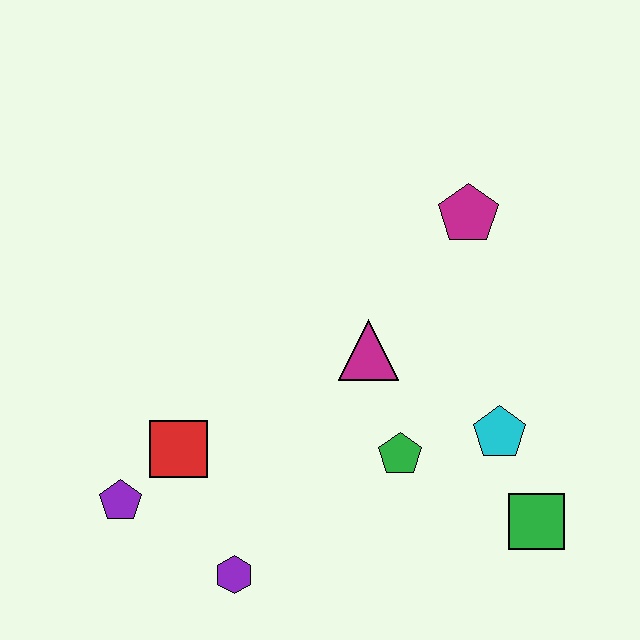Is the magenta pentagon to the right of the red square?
Yes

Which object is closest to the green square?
The cyan pentagon is closest to the green square.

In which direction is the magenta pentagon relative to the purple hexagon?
The magenta pentagon is above the purple hexagon.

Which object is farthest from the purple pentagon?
The magenta pentagon is farthest from the purple pentagon.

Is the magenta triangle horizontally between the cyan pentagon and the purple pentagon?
Yes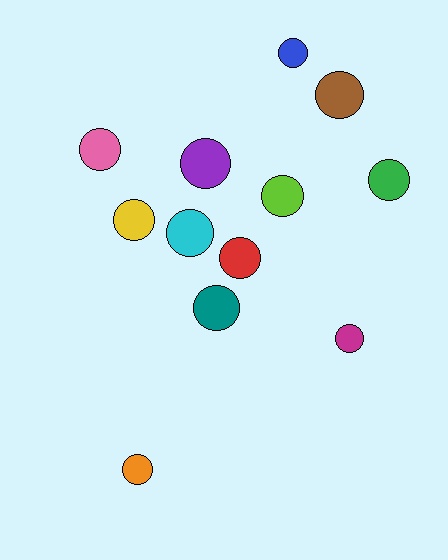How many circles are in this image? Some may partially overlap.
There are 12 circles.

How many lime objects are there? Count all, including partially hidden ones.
There is 1 lime object.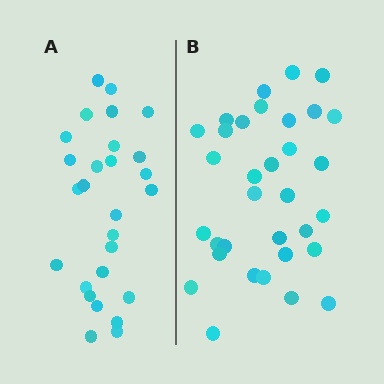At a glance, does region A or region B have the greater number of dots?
Region B (the right region) has more dots.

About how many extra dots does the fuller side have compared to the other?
Region B has about 6 more dots than region A.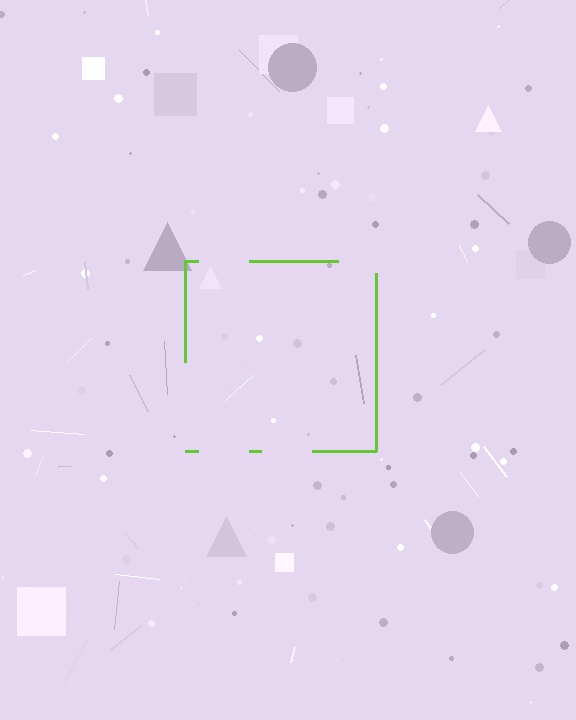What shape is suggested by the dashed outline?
The dashed outline suggests a square.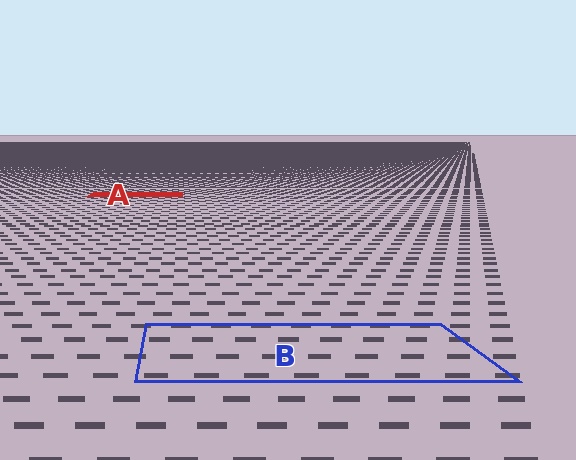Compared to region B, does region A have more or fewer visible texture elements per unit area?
Region A has more texture elements per unit area — they are packed more densely because it is farther away.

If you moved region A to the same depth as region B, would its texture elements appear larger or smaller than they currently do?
They would appear larger. At a closer depth, the same texture elements are projected at a bigger on-screen size.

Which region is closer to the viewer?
Region B is closer. The texture elements there are larger and more spread out.